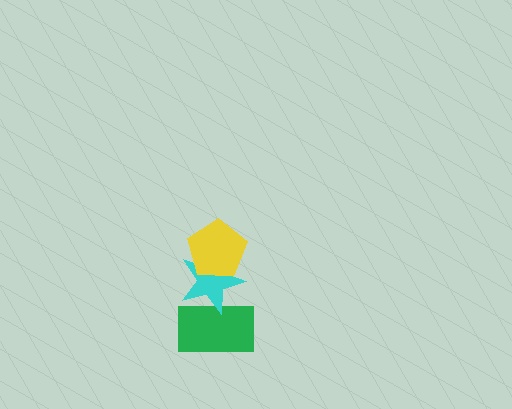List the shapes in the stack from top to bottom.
From top to bottom: the yellow pentagon, the cyan star, the green rectangle.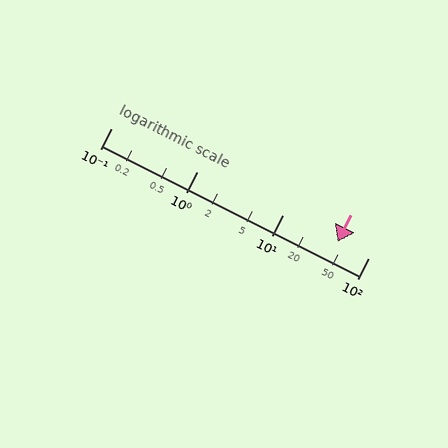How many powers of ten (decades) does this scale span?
The scale spans 3 decades, from 0.1 to 100.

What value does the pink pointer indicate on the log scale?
The pointer indicates approximately 44.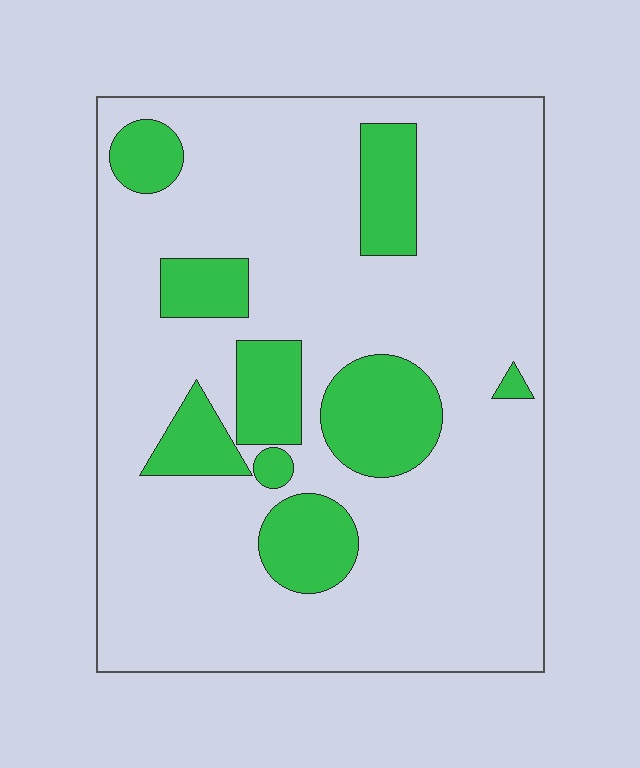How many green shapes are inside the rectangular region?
9.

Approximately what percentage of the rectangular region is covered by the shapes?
Approximately 20%.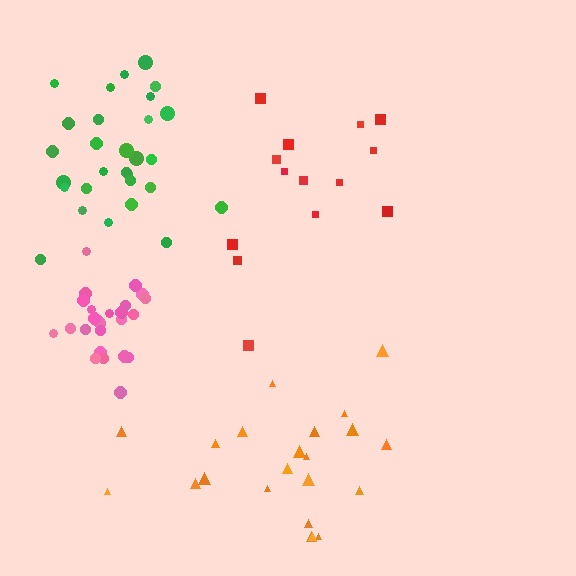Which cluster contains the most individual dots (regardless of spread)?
Green (29).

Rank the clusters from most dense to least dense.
pink, green, orange, red.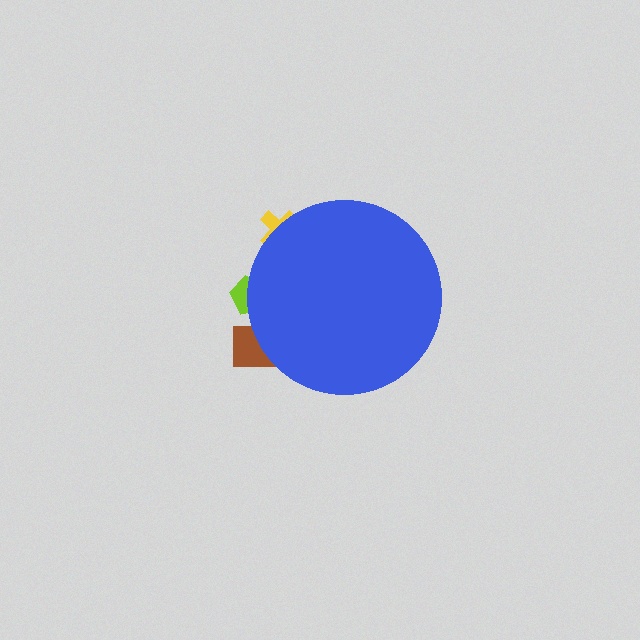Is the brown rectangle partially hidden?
Yes, the brown rectangle is partially hidden behind the blue circle.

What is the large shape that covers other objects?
A blue circle.